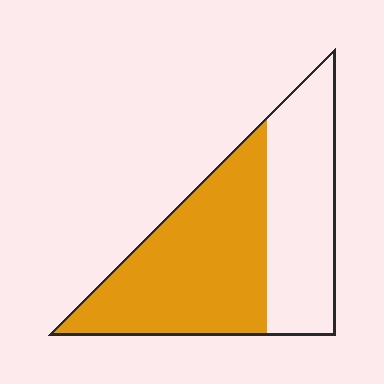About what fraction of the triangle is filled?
About three fifths (3/5).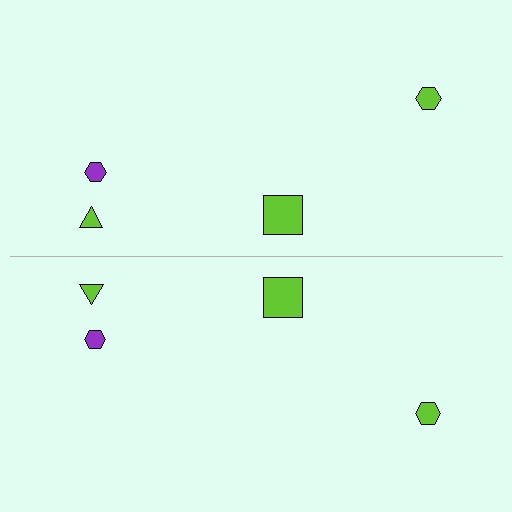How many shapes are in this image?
There are 8 shapes in this image.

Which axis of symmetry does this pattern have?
The pattern has a horizontal axis of symmetry running through the center of the image.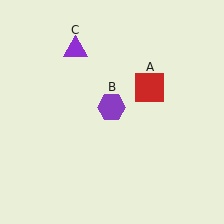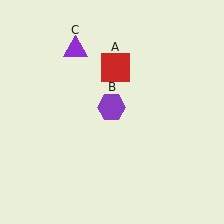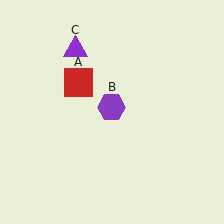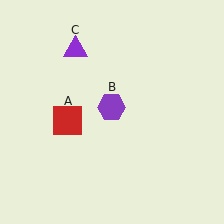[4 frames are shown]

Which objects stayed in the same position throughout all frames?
Purple hexagon (object B) and purple triangle (object C) remained stationary.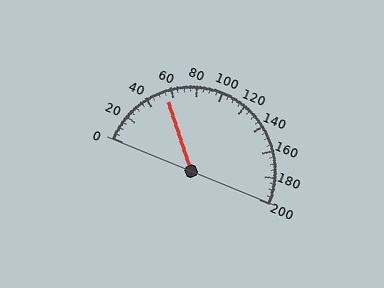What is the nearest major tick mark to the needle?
The nearest major tick mark is 60.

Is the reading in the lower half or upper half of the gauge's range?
The reading is in the lower half of the range (0 to 200).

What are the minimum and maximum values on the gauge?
The gauge ranges from 0 to 200.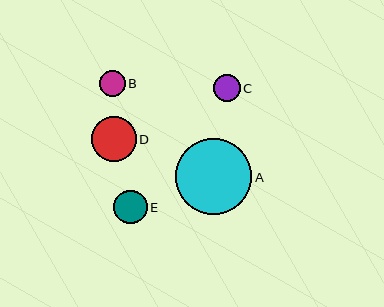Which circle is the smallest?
Circle B is the smallest with a size of approximately 25 pixels.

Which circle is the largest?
Circle A is the largest with a size of approximately 77 pixels.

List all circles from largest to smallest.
From largest to smallest: A, D, E, C, B.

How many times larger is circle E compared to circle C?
Circle E is approximately 1.2 times the size of circle C.